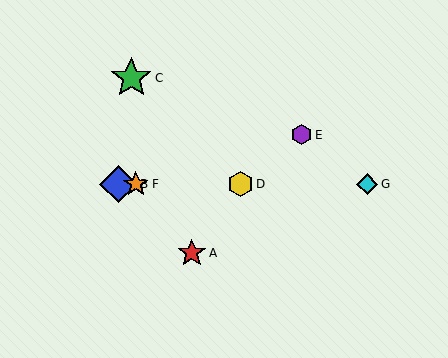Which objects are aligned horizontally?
Objects B, D, F, G are aligned horizontally.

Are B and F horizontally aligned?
Yes, both are at y≈184.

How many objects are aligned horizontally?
4 objects (B, D, F, G) are aligned horizontally.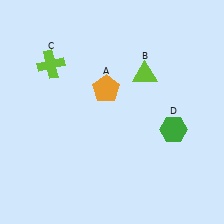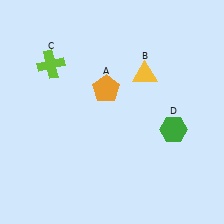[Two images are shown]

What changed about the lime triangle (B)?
In Image 1, B is lime. In Image 2, it changed to yellow.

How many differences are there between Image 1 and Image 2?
There is 1 difference between the two images.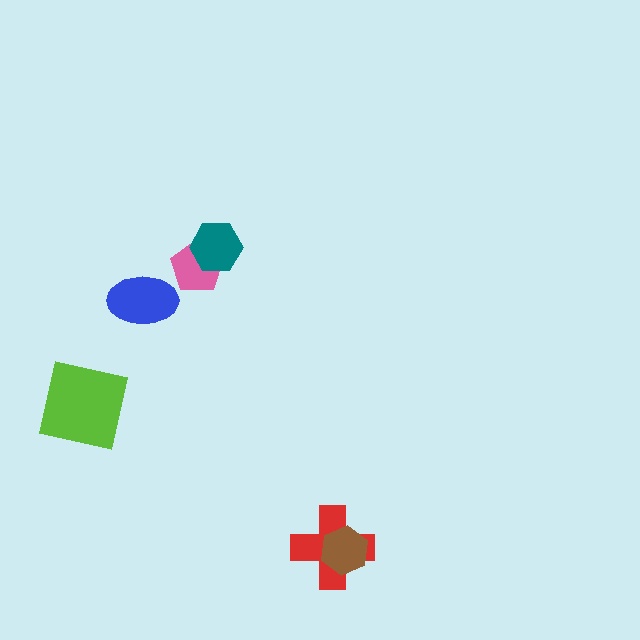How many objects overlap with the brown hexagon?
1 object overlaps with the brown hexagon.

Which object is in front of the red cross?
The brown hexagon is in front of the red cross.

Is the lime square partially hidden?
No, no other shape covers it.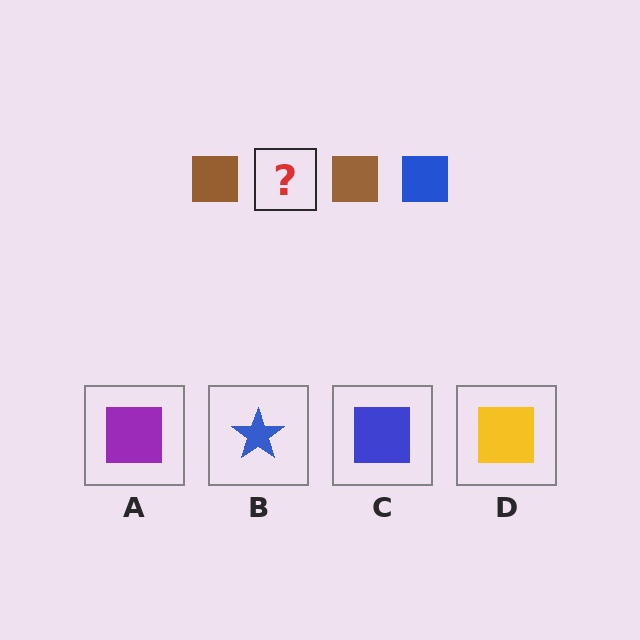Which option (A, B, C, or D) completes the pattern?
C.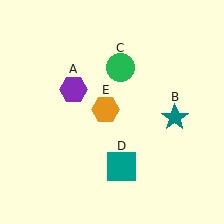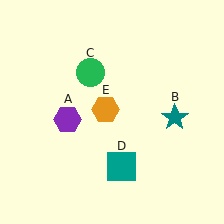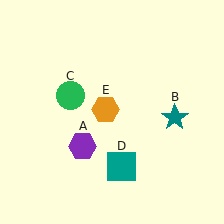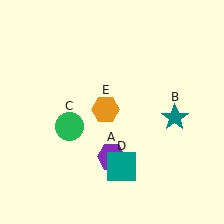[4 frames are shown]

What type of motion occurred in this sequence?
The purple hexagon (object A), green circle (object C) rotated counterclockwise around the center of the scene.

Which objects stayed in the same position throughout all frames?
Teal star (object B) and teal square (object D) and orange hexagon (object E) remained stationary.